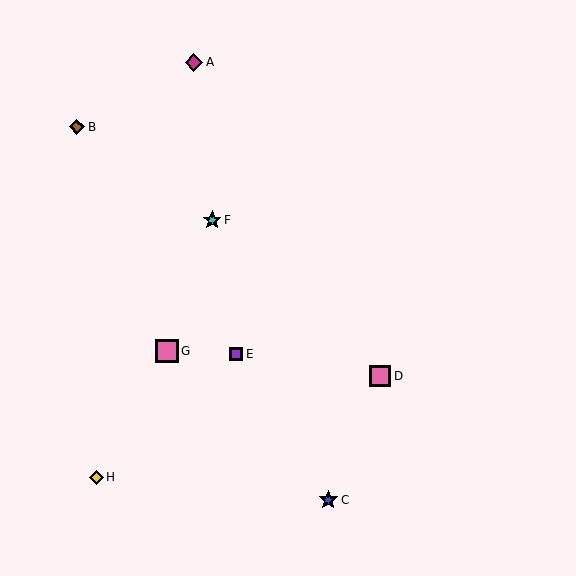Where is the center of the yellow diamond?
The center of the yellow diamond is at (96, 477).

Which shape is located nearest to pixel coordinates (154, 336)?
The pink square (labeled G) at (167, 351) is nearest to that location.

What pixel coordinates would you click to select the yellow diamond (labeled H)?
Click at (96, 477) to select the yellow diamond H.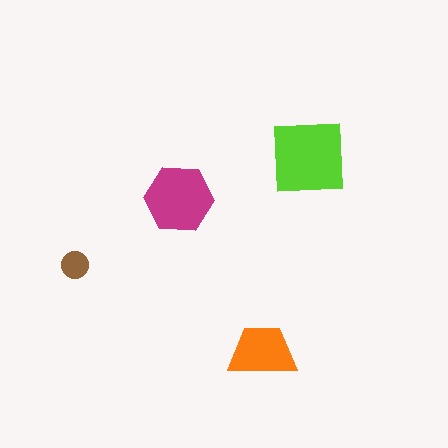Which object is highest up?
The lime square is topmost.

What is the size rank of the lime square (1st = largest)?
1st.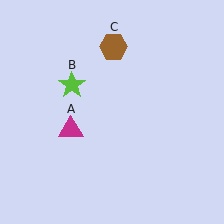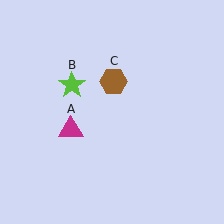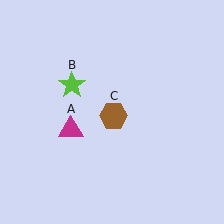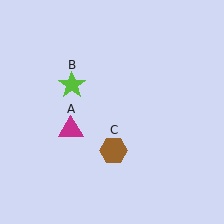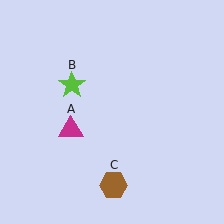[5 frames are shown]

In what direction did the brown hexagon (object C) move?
The brown hexagon (object C) moved down.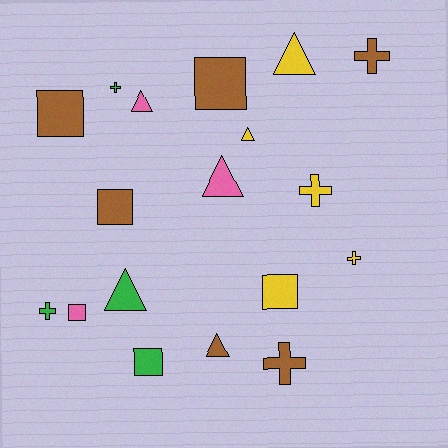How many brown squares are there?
There are 3 brown squares.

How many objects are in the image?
There are 18 objects.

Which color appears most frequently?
Brown, with 6 objects.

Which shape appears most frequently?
Triangle, with 6 objects.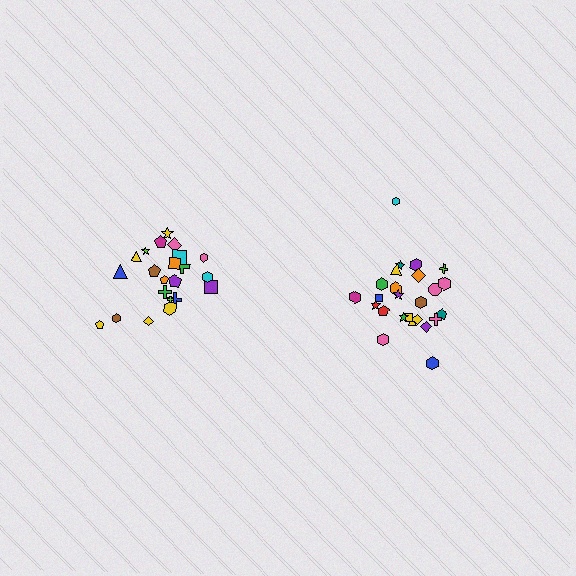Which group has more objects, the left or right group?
The right group.